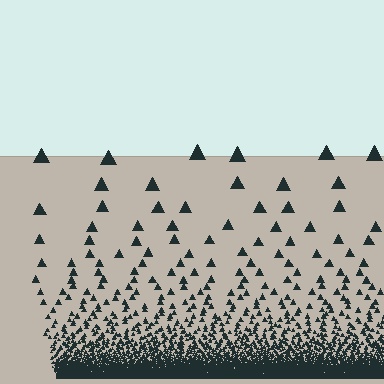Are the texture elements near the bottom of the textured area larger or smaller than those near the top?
Smaller. The gradient is inverted — elements near the bottom are smaller and denser.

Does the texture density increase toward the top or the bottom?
Density increases toward the bottom.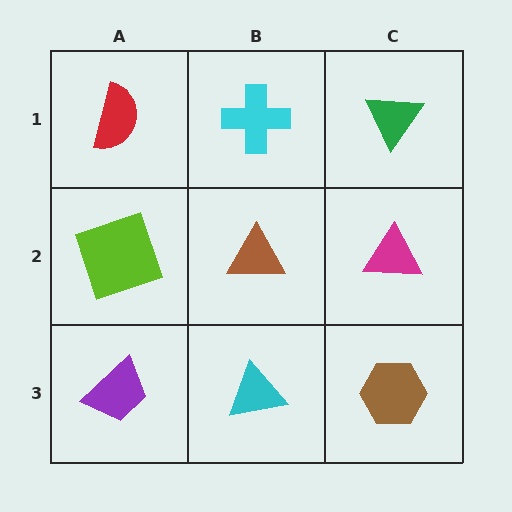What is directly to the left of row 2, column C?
A brown triangle.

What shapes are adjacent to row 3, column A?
A lime square (row 2, column A), a cyan triangle (row 3, column B).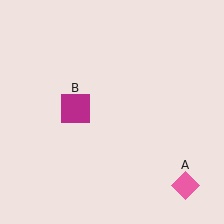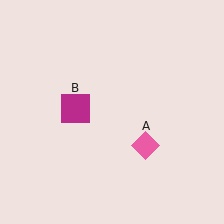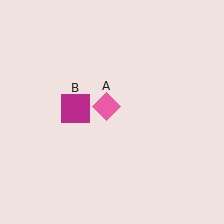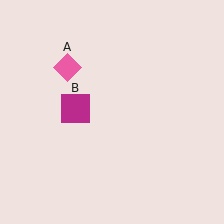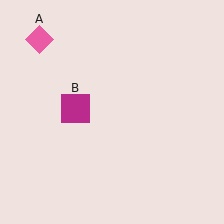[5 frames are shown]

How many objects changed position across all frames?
1 object changed position: pink diamond (object A).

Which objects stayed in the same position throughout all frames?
Magenta square (object B) remained stationary.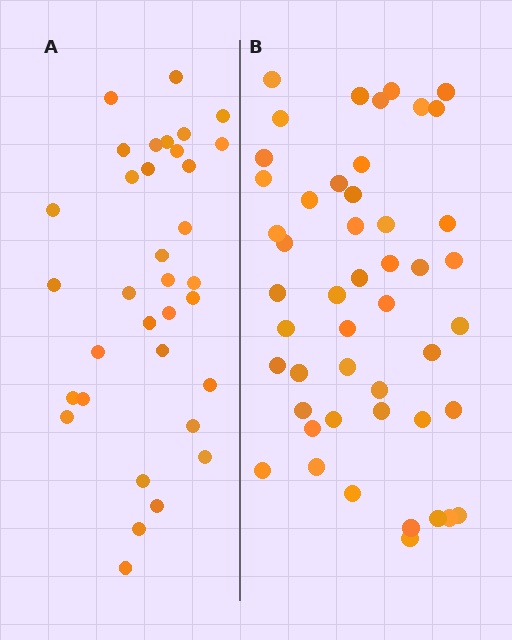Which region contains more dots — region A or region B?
Region B (the right region) has more dots.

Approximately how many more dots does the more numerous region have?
Region B has approximately 15 more dots than region A.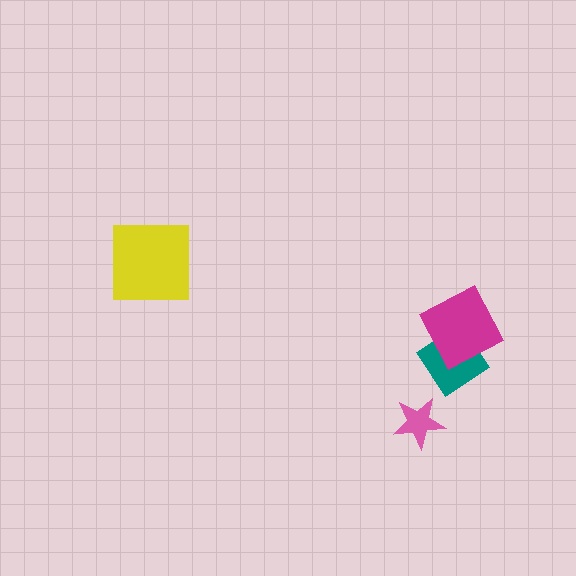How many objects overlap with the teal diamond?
1 object overlaps with the teal diamond.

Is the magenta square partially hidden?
No, no other shape covers it.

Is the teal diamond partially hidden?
Yes, it is partially covered by another shape.